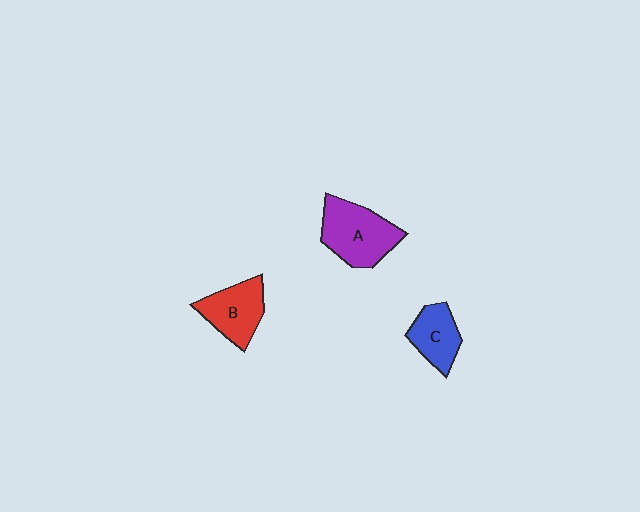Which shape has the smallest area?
Shape C (blue).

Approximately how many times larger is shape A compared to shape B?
Approximately 1.3 times.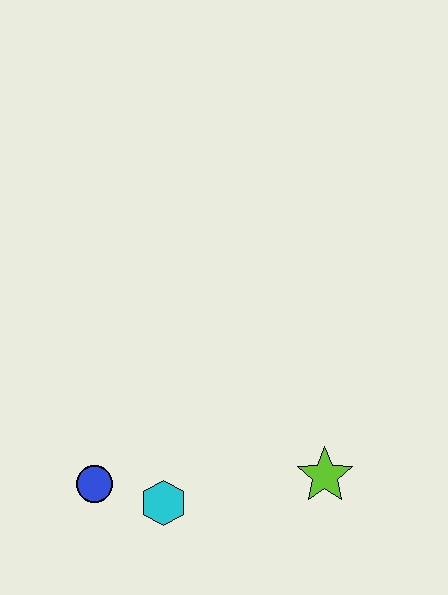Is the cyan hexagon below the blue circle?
Yes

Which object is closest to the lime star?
The cyan hexagon is closest to the lime star.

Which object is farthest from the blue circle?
The lime star is farthest from the blue circle.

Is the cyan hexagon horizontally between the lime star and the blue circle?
Yes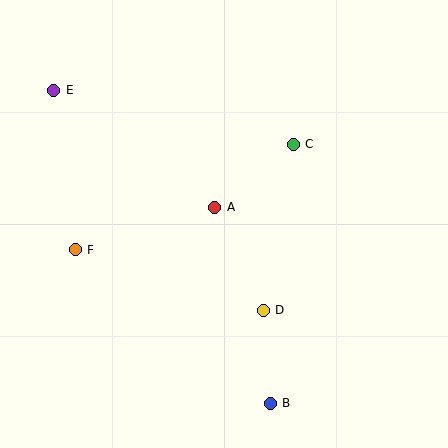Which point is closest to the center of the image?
Point A at (215, 207) is closest to the center.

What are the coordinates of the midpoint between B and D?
The midpoint between B and D is at (267, 357).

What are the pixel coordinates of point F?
Point F is at (75, 250).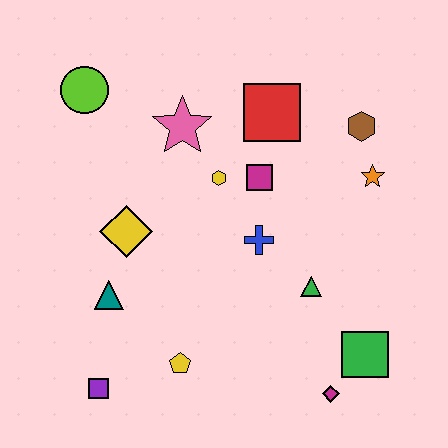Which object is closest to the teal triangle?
The yellow diamond is closest to the teal triangle.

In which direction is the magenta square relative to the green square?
The magenta square is above the green square.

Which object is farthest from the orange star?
The purple square is farthest from the orange star.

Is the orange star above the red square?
No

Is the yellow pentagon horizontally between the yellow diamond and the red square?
Yes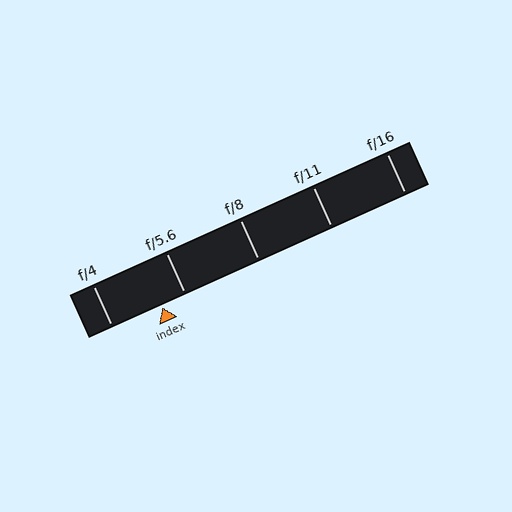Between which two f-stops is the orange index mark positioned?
The index mark is between f/4 and f/5.6.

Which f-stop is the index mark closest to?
The index mark is closest to f/5.6.